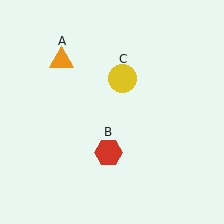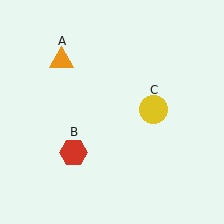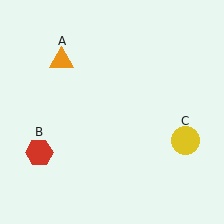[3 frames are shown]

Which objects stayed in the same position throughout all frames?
Orange triangle (object A) remained stationary.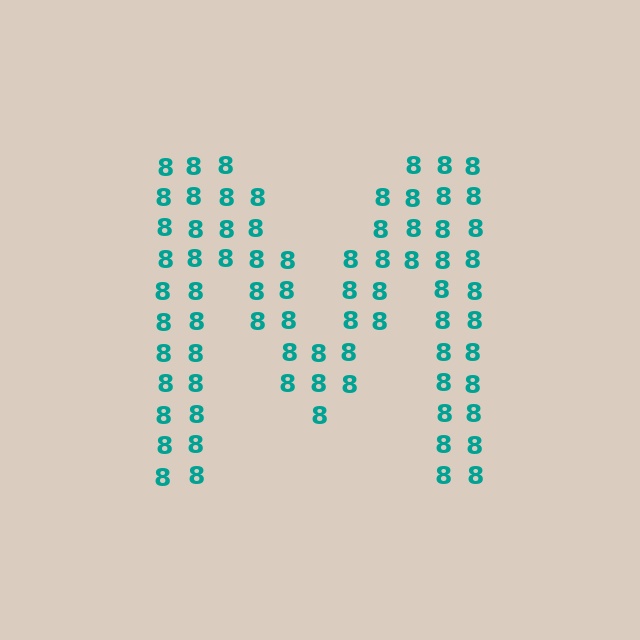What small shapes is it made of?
It is made of small digit 8's.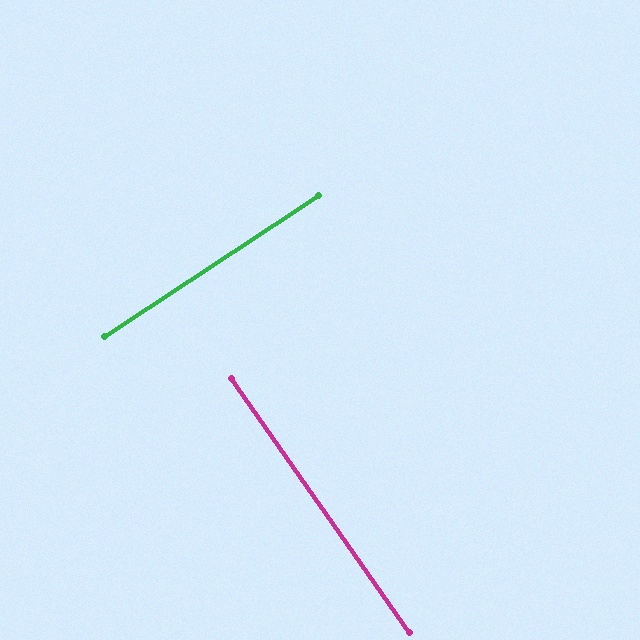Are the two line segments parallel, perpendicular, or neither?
Perpendicular — they meet at approximately 89°.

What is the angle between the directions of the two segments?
Approximately 89 degrees.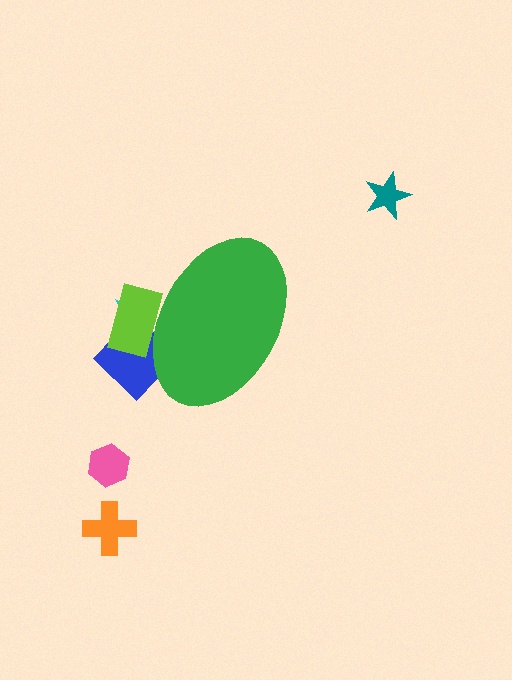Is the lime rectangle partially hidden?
Yes, the lime rectangle is partially hidden behind the green ellipse.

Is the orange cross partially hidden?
No, the orange cross is fully visible.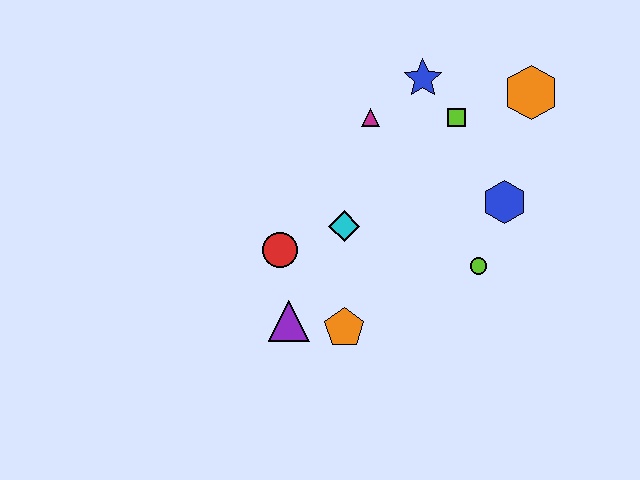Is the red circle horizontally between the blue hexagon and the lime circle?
No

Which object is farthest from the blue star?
The purple triangle is farthest from the blue star.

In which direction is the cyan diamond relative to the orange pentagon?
The cyan diamond is above the orange pentagon.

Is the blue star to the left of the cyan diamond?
No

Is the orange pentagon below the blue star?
Yes